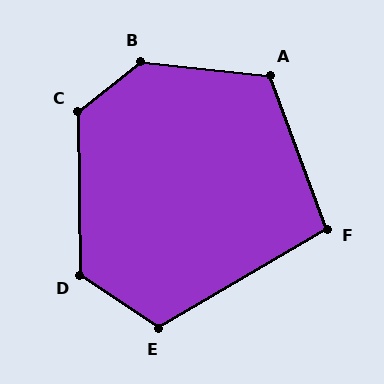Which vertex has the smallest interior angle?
F, at approximately 100 degrees.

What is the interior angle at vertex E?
Approximately 116 degrees (obtuse).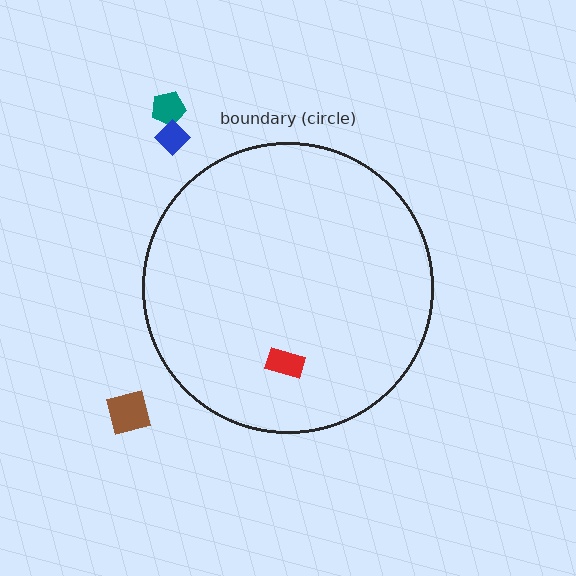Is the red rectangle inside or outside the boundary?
Inside.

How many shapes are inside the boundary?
1 inside, 3 outside.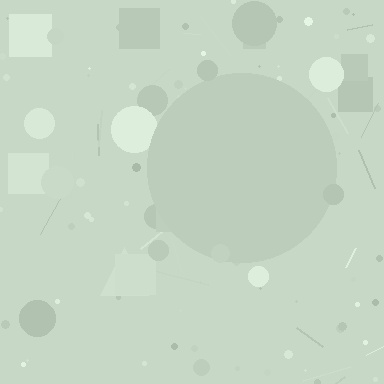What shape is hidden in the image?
A circle is hidden in the image.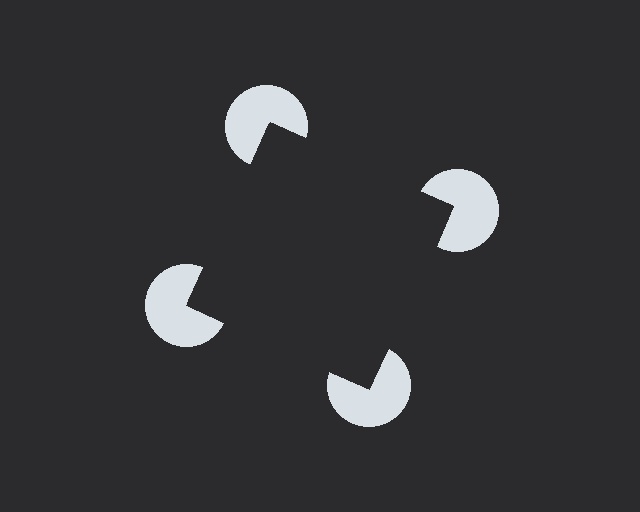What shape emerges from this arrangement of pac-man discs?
An illusory square — its edges are inferred from the aligned wedge cuts in the pac-man discs, not physically drawn.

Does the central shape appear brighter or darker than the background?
It typically appears slightly darker than the background, even though no actual brightness change is drawn.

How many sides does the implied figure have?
4 sides.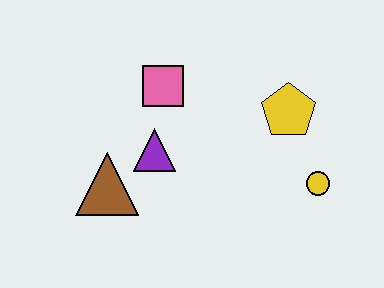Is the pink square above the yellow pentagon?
Yes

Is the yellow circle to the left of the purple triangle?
No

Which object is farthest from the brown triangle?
The yellow circle is farthest from the brown triangle.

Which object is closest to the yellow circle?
The yellow pentagon is closest to the yellow circle.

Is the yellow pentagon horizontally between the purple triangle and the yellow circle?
Yes